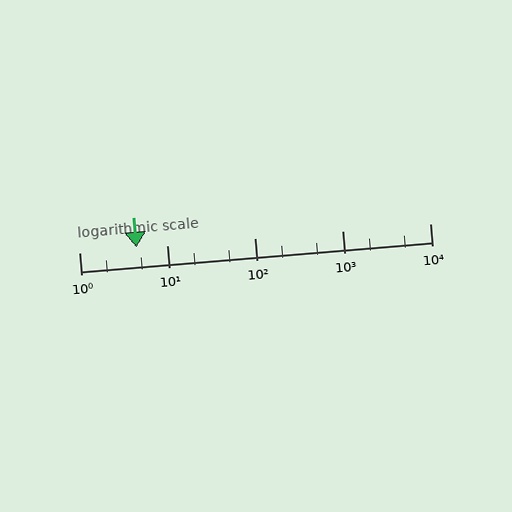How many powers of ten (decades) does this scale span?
The scale spans 4 decades, from 1 to 10000.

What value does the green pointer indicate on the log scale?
The pointer indicates approximately 4.5.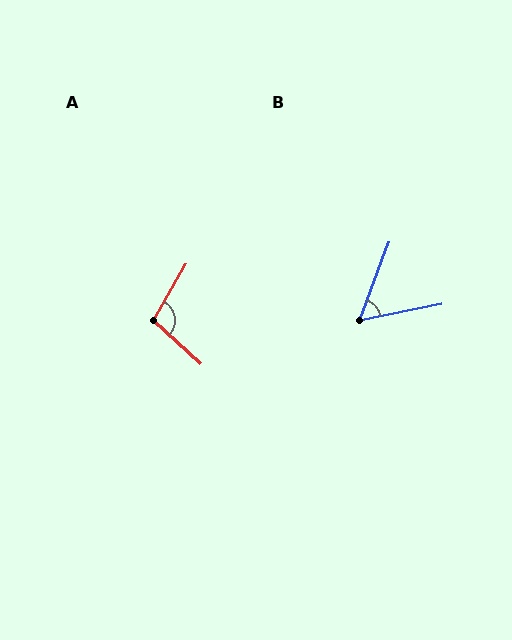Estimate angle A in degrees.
Approximately 102 degrees.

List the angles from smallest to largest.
B (58°), A (102°).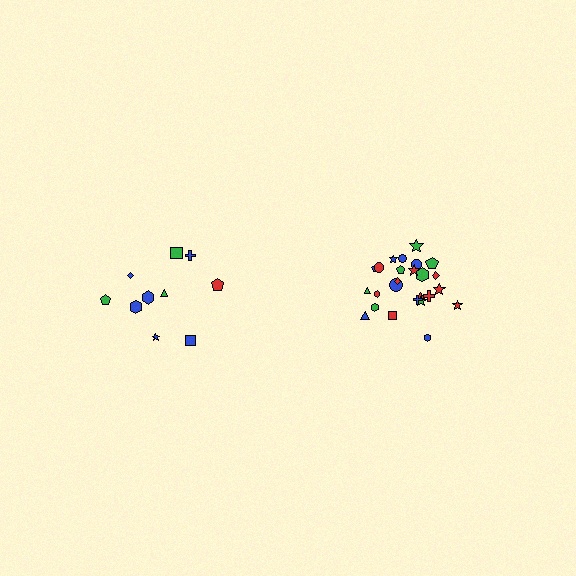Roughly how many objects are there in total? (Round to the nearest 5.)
Roughly 35 objects in total.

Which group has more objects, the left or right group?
The right group.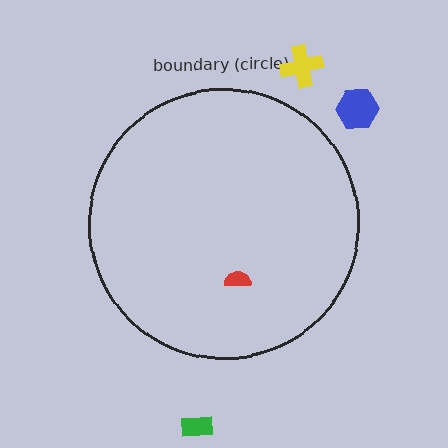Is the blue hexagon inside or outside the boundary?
Outside.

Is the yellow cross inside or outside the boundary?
Outside.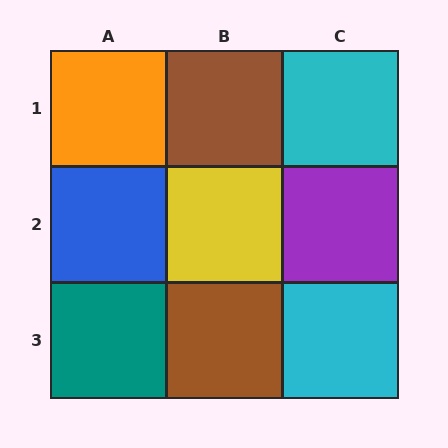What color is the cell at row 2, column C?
Purple.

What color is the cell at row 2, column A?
Blue.